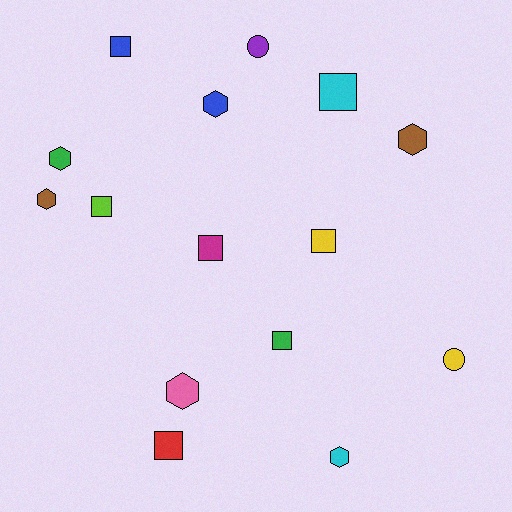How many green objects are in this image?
There are 2 green objects.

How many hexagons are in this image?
There are 6 hexagons.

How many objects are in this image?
There are 15 objects.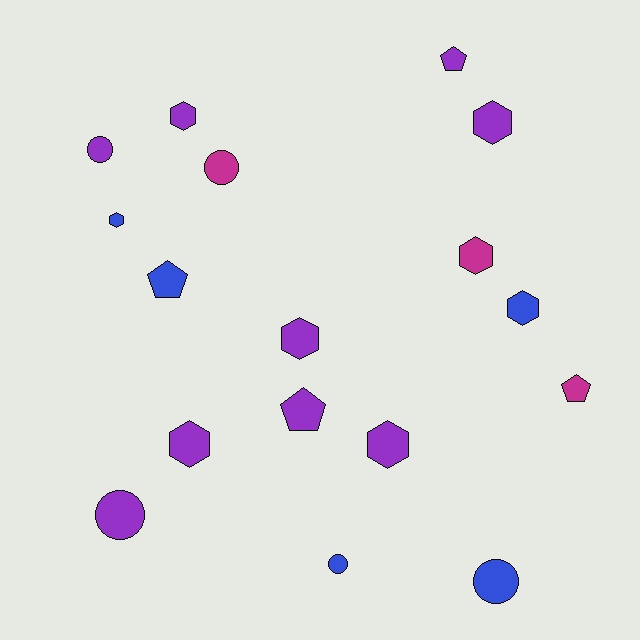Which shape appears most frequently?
Hexagon, with 8 objects.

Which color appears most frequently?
Purple, with 9 objects.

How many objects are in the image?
There are 17 objects.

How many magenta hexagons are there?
There is 1 magenta hexagon.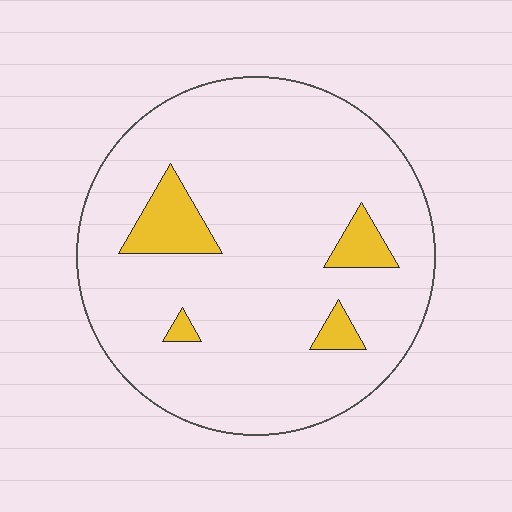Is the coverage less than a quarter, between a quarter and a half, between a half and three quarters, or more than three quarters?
Less than a quarter.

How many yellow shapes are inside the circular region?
4.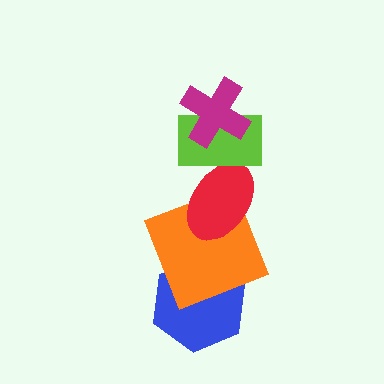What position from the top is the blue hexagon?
The blue hexagon is 5th from the top.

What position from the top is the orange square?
The orange square is 4th from the top.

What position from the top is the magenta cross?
The magenta cross is 1st from the top.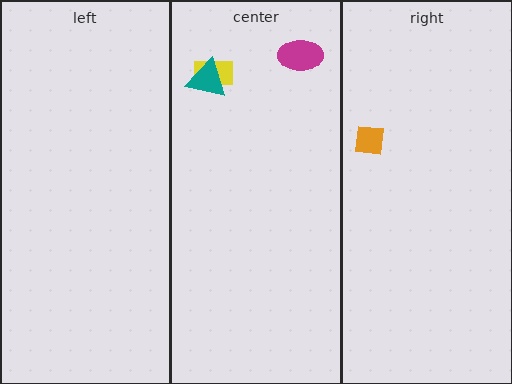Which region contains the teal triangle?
The center region.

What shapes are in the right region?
The orange square.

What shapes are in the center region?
The yellow rectangle, the magenta ellipse, the teal triangle.